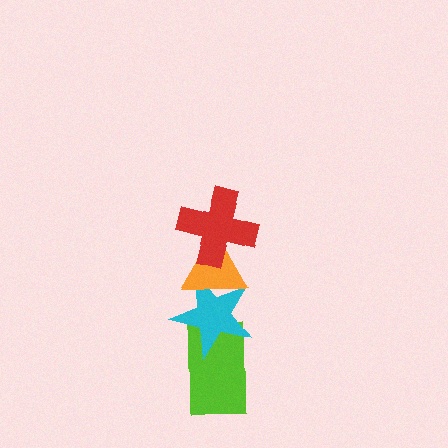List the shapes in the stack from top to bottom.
From top to bottom: the red cross, the orange triangle, the cyan star, the lime rectangle.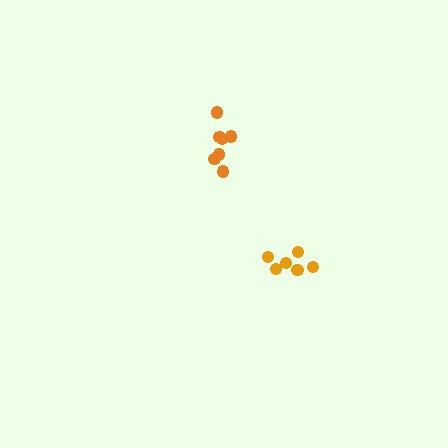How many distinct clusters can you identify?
There are 2 distinct clusters.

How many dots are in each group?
Group 1: 7 dots, Group 2: 6 dots (13 total).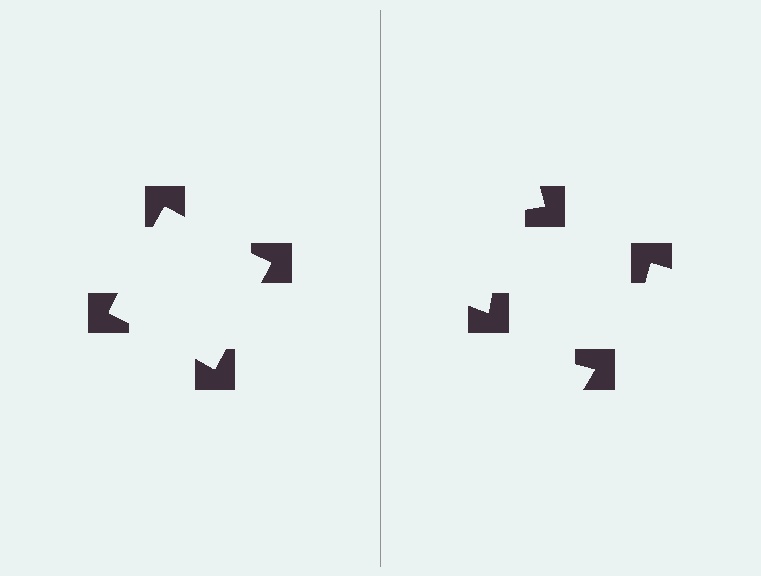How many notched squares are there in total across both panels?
8 — 4 on each side.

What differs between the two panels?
The notched squares are positioned identically on both sides; only the wedge orientations differ. On the left they align to a square; on the right they are misaligned.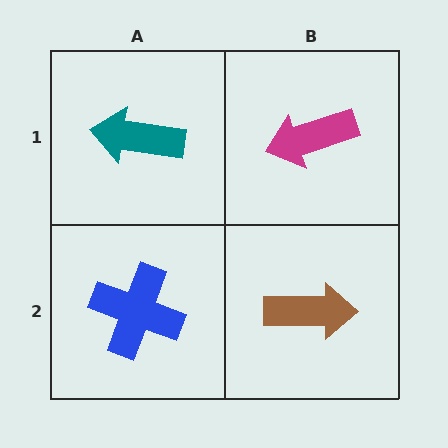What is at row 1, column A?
A teal arrow.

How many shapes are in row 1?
2 shapes.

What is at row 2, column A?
A blue cross.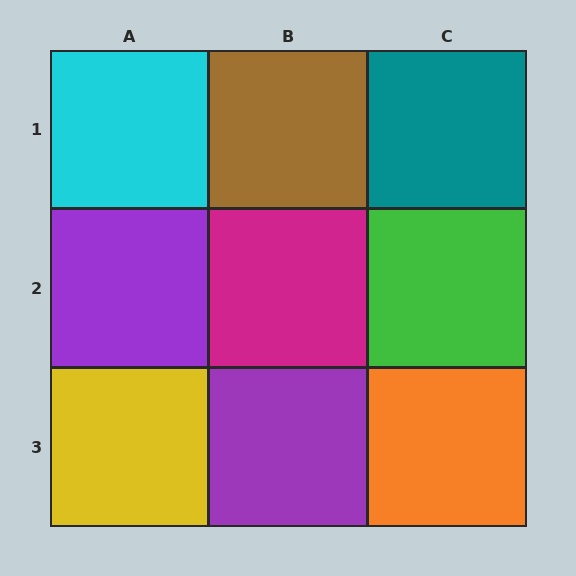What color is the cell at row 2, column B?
Magenta.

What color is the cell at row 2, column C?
Green.